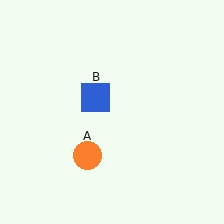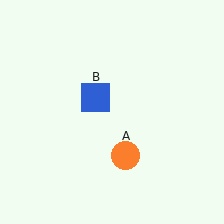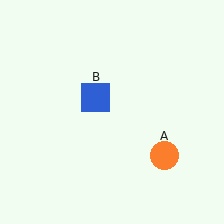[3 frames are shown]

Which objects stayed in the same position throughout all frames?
Blue square (object B) remained stationary.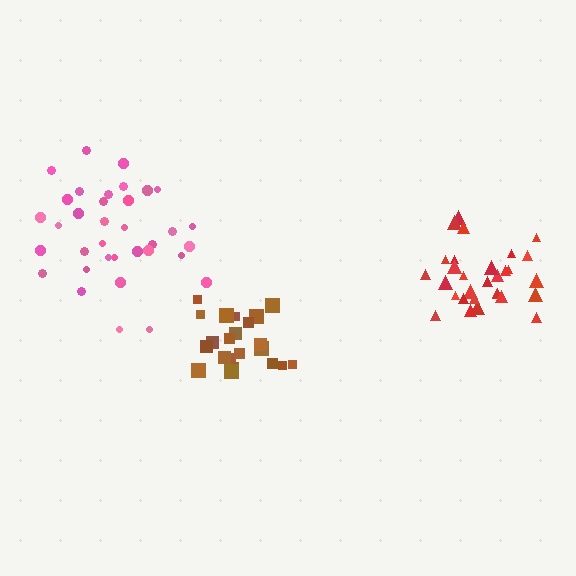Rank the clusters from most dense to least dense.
brown, red, pink.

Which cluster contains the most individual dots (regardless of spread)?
Pink (35).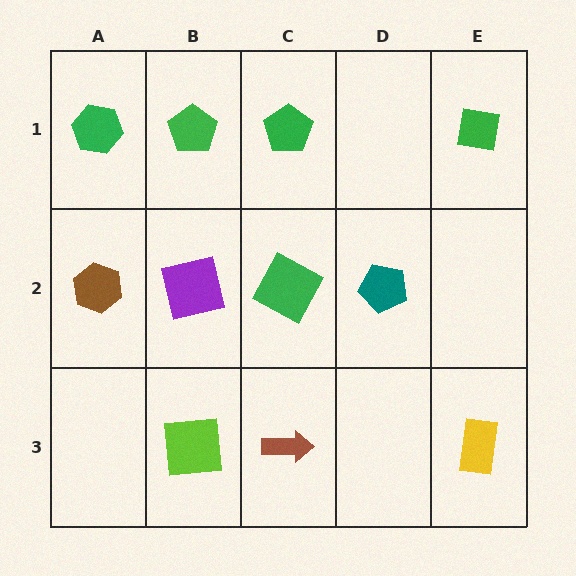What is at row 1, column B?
A green pentagon.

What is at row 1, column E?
A green square.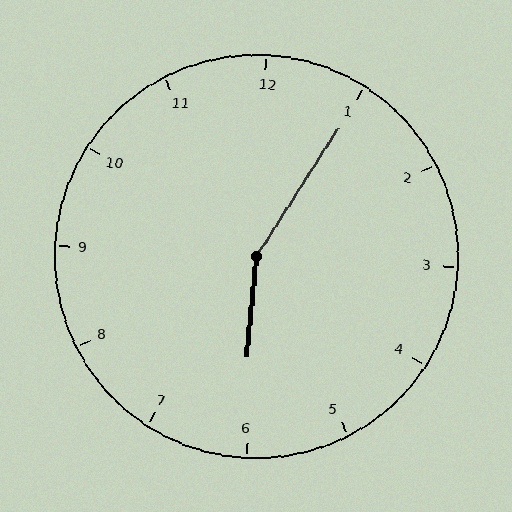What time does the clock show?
6:05.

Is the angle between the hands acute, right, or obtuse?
It is obtuse.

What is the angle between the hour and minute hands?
Approximately 152 degrees.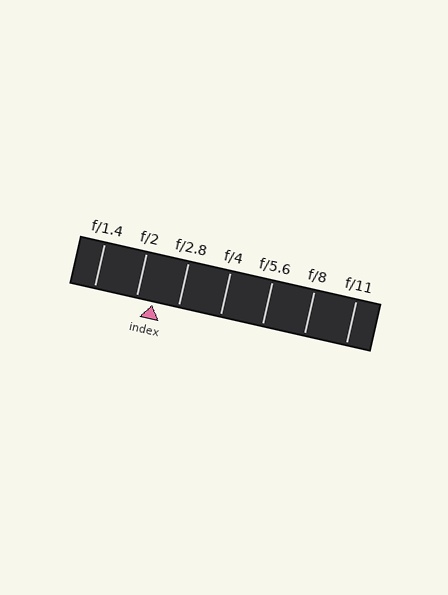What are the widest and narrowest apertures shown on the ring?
The widest aperture shown is f/1.4 and the narrowest is f/11.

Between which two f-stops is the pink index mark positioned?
The index mark is between f/2 and f/2.8.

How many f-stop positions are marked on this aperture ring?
There are 7 f-stop positions marked.